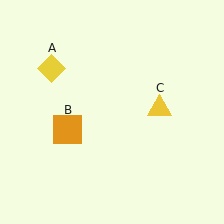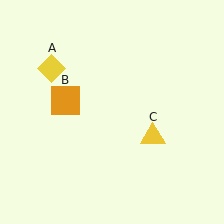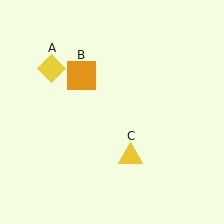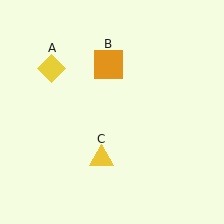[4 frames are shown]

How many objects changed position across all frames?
2 objects changed position: orange square (object B), yellow triangle (object C).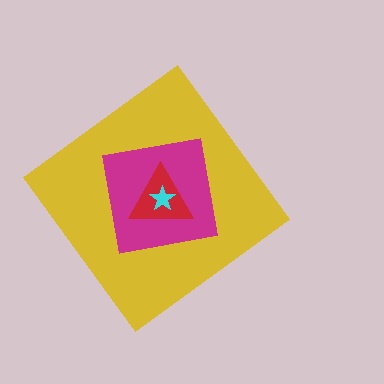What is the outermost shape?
The yellow diamond.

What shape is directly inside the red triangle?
The cyan star.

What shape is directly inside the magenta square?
The red triangle.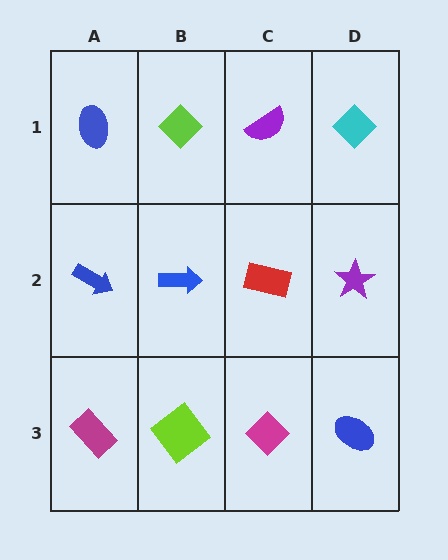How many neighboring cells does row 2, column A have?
3.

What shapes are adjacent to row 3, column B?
A blue arrow (row 2, column B), a magenta rectangle (row 3, column A), a magenta diamond (row 3, column C).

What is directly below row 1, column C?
A red rectangle.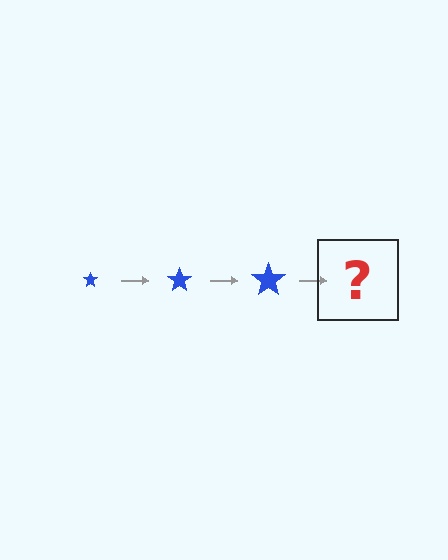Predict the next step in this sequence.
The next step is a blue star, larger than the previous one.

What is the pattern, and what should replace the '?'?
The pattern is that the star gets progressively larger each step. The '?' should be a blue star, larger than the previous one.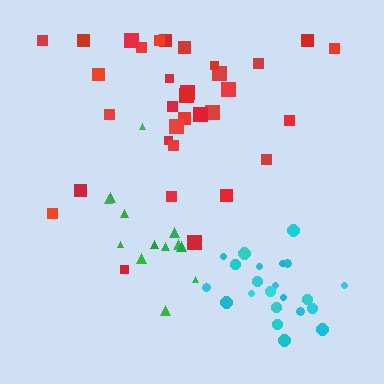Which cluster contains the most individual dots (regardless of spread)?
Red (33).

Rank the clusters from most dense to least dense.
cyan, green, red.